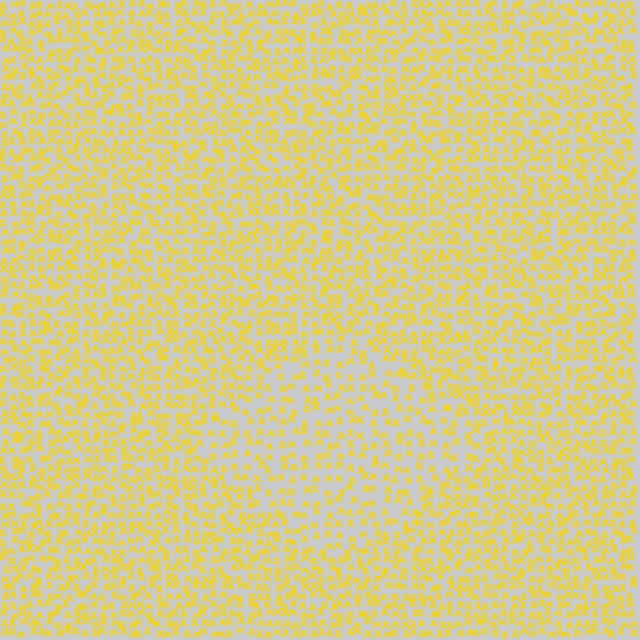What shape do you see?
I see a diamond.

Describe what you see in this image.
The image contains small yellow elements arranged at two different densities. A diamond-shaped region is visible where the elements are less densely packed than the surrounding area.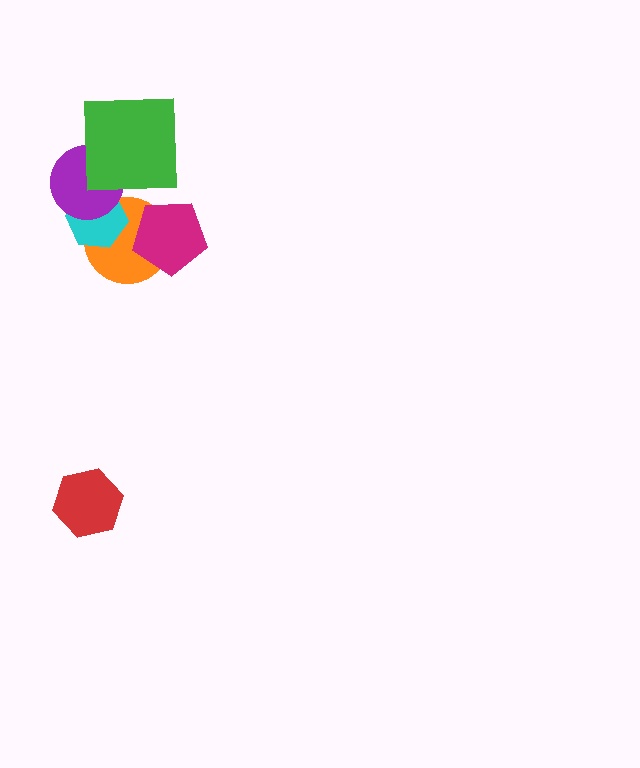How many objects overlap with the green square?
1 object overlaps with the green square.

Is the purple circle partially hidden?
Yes, it is partially covered by another shape.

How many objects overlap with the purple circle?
3 objects overlap with the purple circle.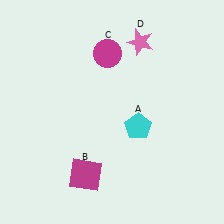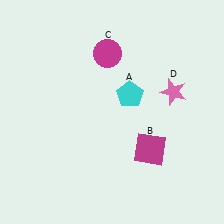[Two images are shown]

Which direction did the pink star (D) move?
The pink star (D) moved down.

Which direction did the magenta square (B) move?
The magenta square (B) moved right.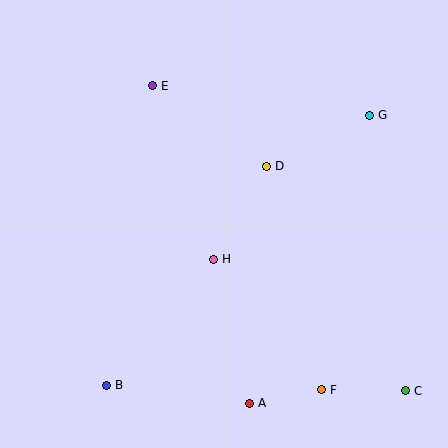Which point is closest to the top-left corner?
Point E is closest to the top-left corner.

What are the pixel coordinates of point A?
Point A is at (249, 403).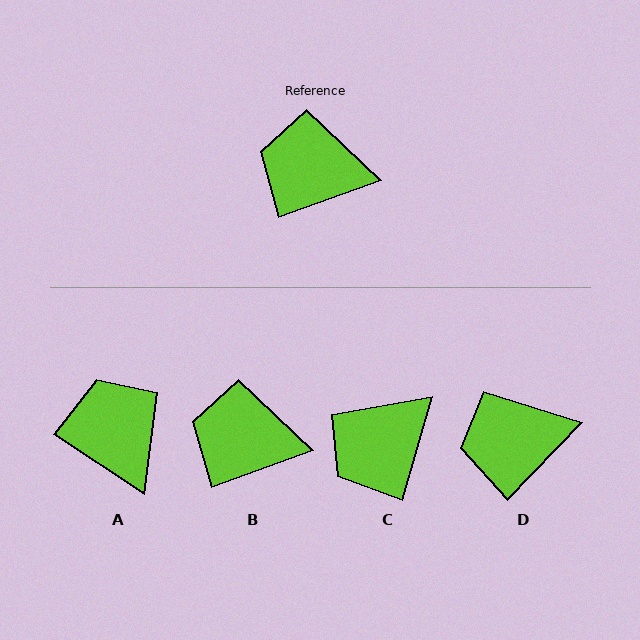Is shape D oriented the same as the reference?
No, it is off by about 26 degrees.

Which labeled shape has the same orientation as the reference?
B.